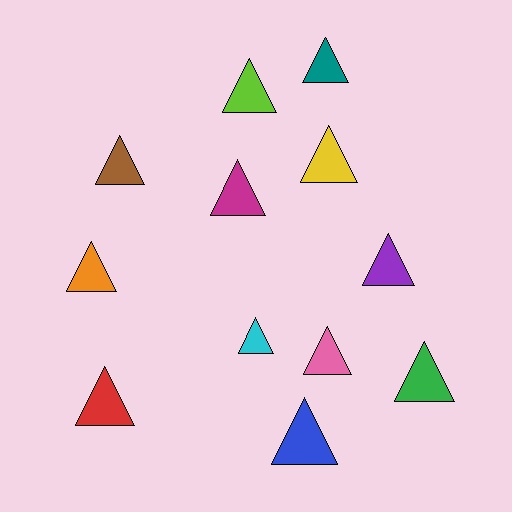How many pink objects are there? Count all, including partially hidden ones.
There is 1 pink object.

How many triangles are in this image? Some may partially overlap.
There are 12 triangles.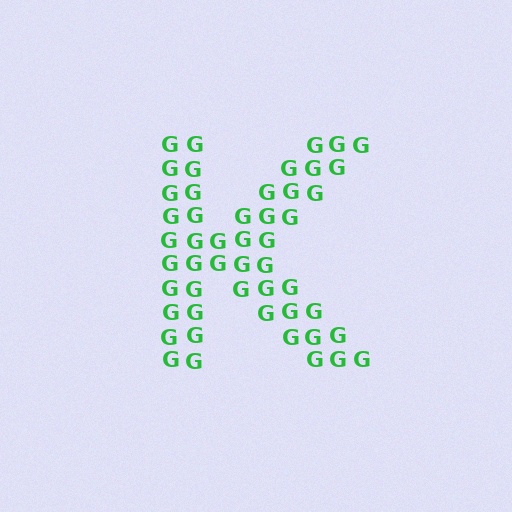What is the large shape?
The large shape is the letter K.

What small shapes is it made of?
It is made of small letter G's.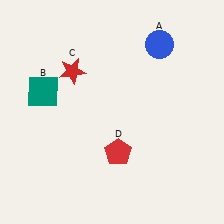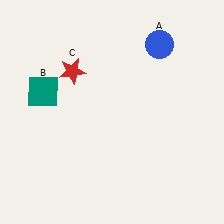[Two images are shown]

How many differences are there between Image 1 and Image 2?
There is 1 difference between the two images.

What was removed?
The red pentagon (D) was removed in Image 2.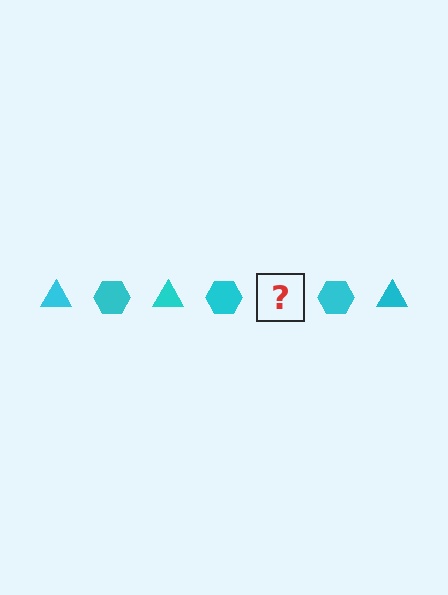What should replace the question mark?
The question mark should be replaced with a cyan triangle.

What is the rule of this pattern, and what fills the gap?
The rule is that the pattern cycles through triangle, hexagon shapes in cyan. The gap should be filled with a cyan triangle.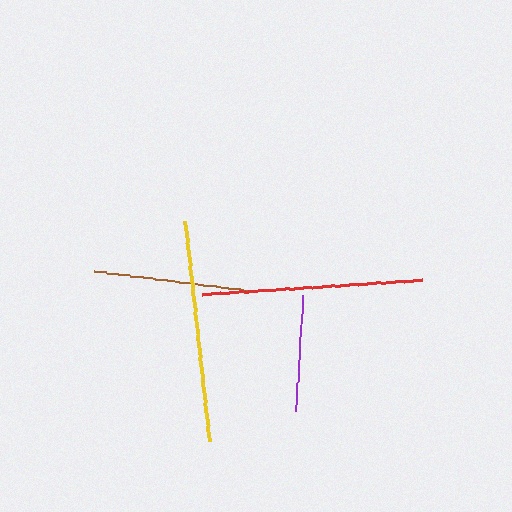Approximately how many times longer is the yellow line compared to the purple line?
The yellow line is approximately 1.9 times the length of the purple line.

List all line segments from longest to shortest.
From longest to shortest: yellow, red, brown, purple.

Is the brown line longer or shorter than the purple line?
The brown line is longer than the purple line.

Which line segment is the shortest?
The purple line is the shortest at approximately 117 pixels.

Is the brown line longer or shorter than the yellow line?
The yellow line is longer than the brown line.